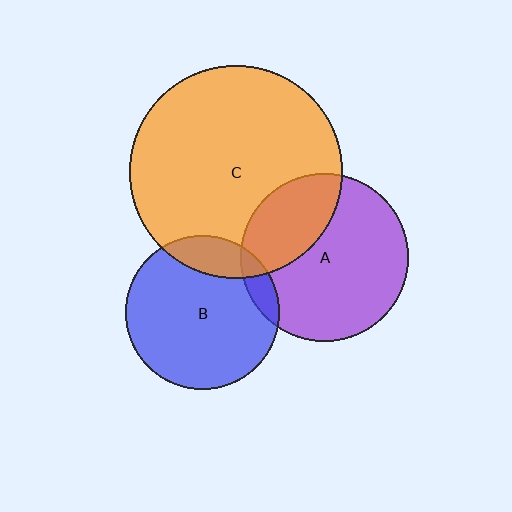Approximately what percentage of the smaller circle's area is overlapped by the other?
Approximately 10%.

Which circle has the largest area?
Circle C (orange).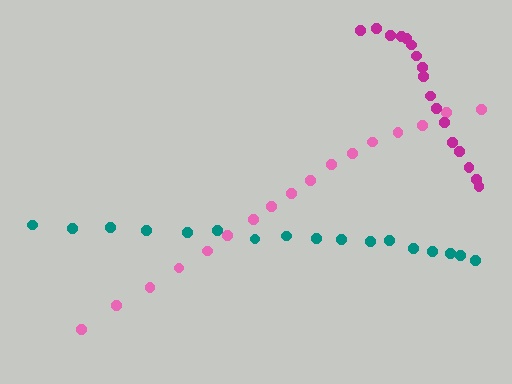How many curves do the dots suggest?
There are 3 distinct paths.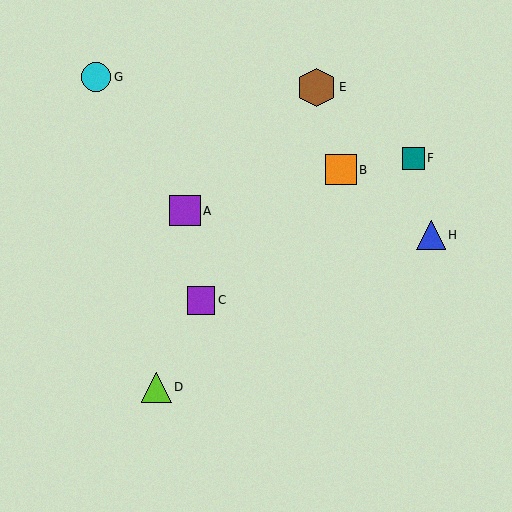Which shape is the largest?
The brown hexagon (labeled E) is the largest.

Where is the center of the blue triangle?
The center of the blue triangle is at (431, 235).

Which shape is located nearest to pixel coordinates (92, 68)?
The cyan circle (labeled G) at (96, 77) is nearest to that location.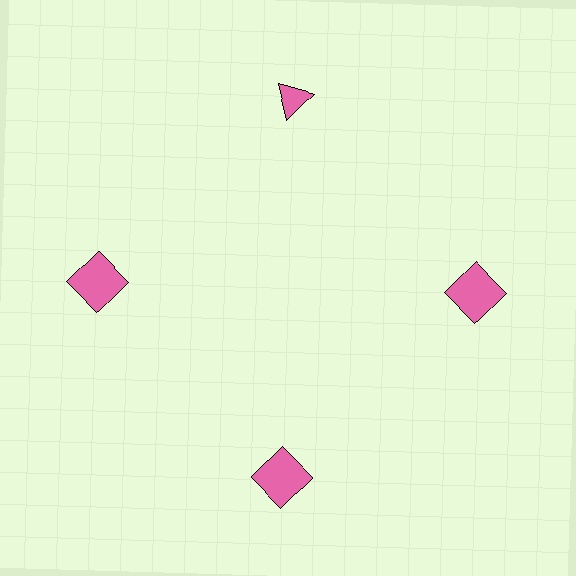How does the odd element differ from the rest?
It has a different shape: triangle instead of square.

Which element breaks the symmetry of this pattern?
The pink triangle at roughly the 12 o'clock position breaks the symmetry. All other shapes are pink squares.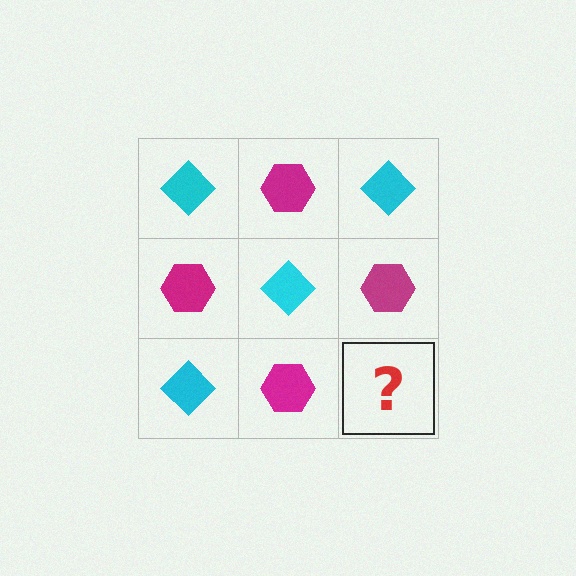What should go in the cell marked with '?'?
The missing cell should contain a cyan diamond.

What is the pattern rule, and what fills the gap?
The rule is that it alternates cyan diamond and magenta hexagon in a checkerboard pattern. The gap should be filled with a cyan diamond.